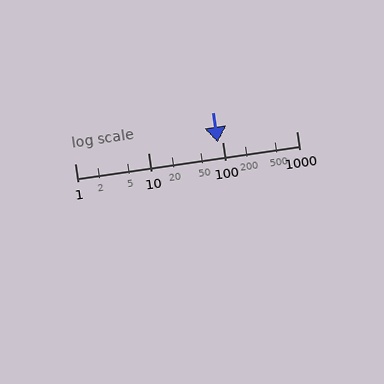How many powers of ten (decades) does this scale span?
The scale spans 3 decades, from 1 to 1000.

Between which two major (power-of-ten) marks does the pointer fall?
The pointer is between 10 and 100.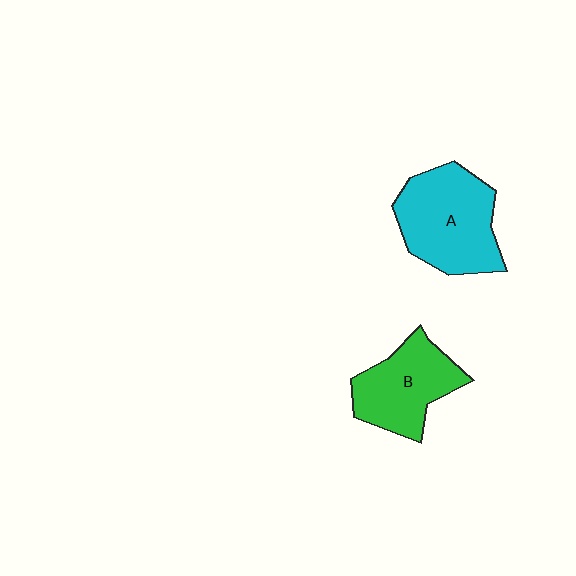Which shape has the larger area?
Shape A (cyan).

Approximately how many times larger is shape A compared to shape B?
Approximately 1.2 times.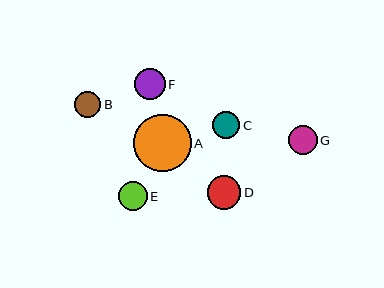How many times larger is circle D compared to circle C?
Circle D is approximately 1.2 times the size of circle C.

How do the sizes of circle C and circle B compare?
Circle C and circle B are approximately the same size.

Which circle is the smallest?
Circle B is the smallest with a size of approximately 27 pixels.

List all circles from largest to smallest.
From largest to smallest: A, D, F, E, G, C, B.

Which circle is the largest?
Circle A is the largest with a size of approximately 57 pixels.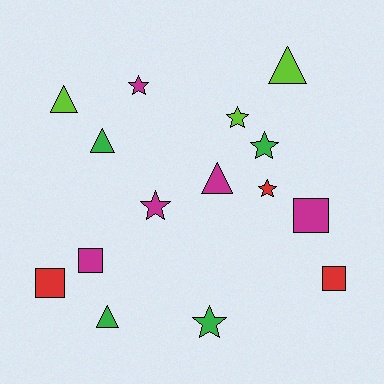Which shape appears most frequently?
Star, with 6 objects.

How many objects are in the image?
There are 15 objects.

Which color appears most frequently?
Magenta, with 5 objects.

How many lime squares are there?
There are no lime squares.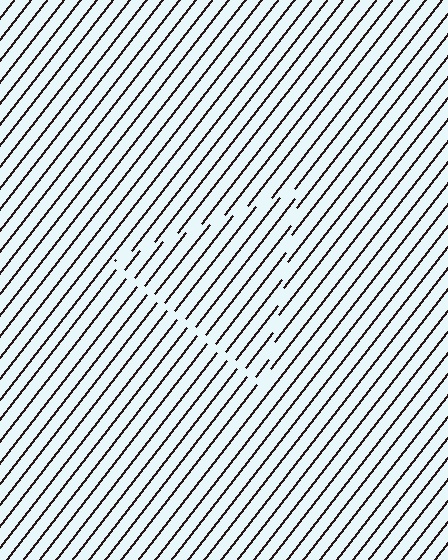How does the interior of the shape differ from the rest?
The interior of the shape contains the same grating, shifted by half a period — the contour is defined by the phase discontinuity where line-ends from the inner and outer gratings abut.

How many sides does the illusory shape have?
3 sides — the line-ends trace a triangle.